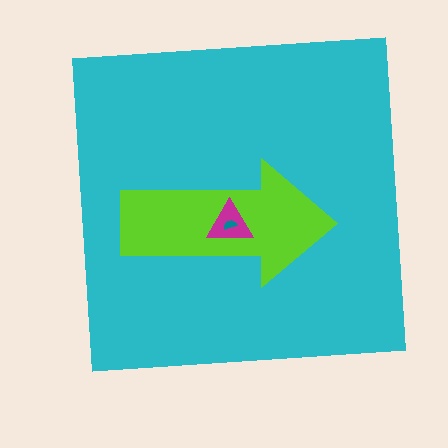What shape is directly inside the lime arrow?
The magenta triangle.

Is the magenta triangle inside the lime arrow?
Yes.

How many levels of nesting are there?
4.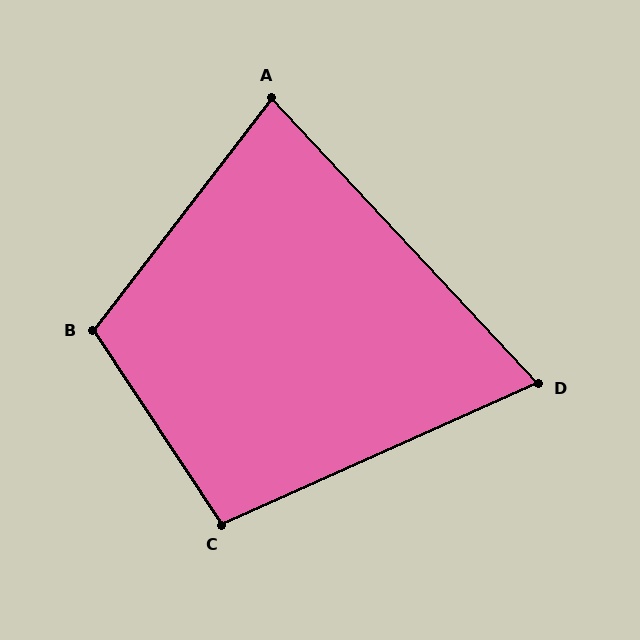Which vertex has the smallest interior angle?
D, at approximately 71 degrees.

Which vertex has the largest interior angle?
B, at approximately 109 degrees.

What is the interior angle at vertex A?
Approximately 81 degrees (acute).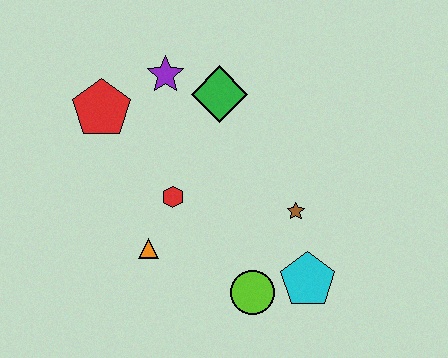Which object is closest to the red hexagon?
The orange triangle is closest to the red hexagon.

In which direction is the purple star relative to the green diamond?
The purple star is to the left of the green diamond.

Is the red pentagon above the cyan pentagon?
Yes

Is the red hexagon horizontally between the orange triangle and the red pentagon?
No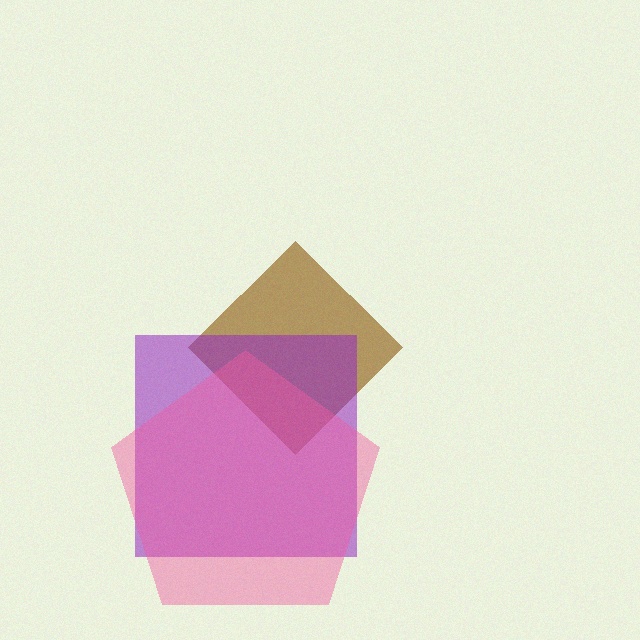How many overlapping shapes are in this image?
There are 3 overlapping shapes in the image.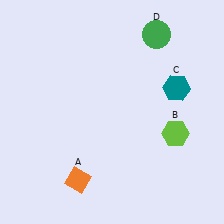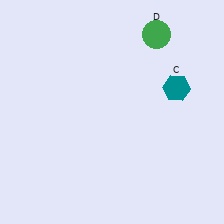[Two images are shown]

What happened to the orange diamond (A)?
The orange diamond (A) was removed in Image 2. It was in the bottom-left area of Image 1.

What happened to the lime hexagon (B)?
The lime hexagon (B) was removed in Image 2. It was in the bottom-right area of Image 1.